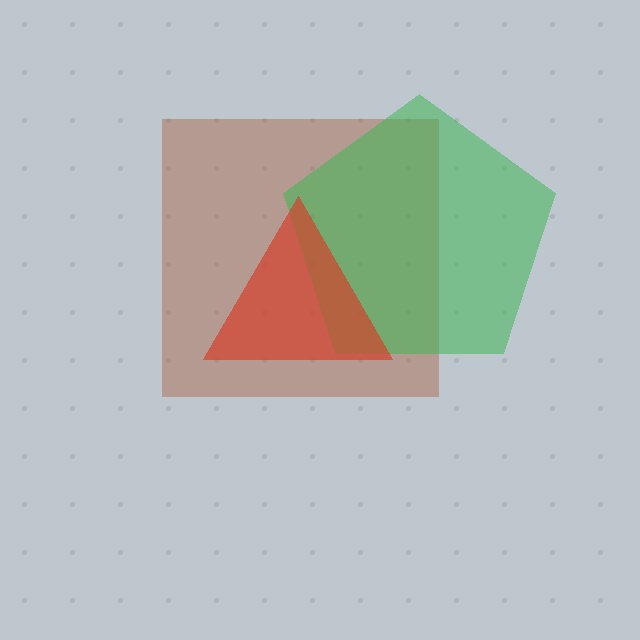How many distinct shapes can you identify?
There are 3 distinct shapes: a brown square, a green pentagon, a red triangle.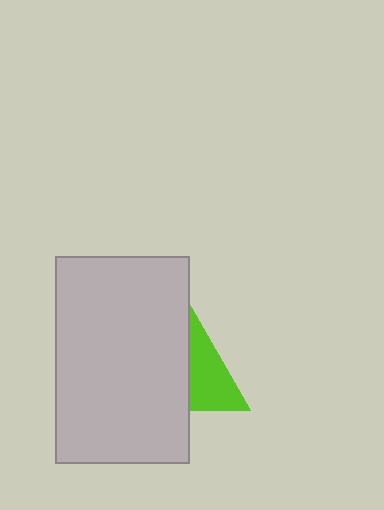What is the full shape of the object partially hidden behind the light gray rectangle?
The partially hidden object is a lime triangle.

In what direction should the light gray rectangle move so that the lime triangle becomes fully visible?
The light gray rectangle should move left. That is the shortest direction to clear the overlap and leave the lime triangle fully visible.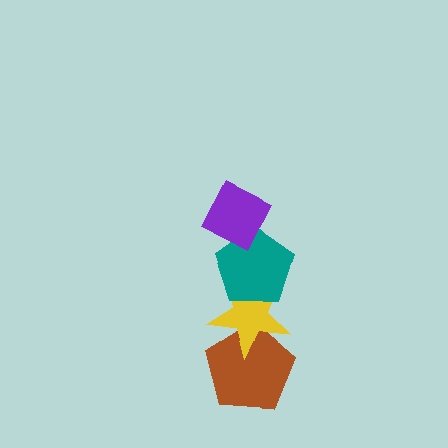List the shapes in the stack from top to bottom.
From top to bottom: the purple diamond, the teal pentagon, the yellow star, the brown pentagon.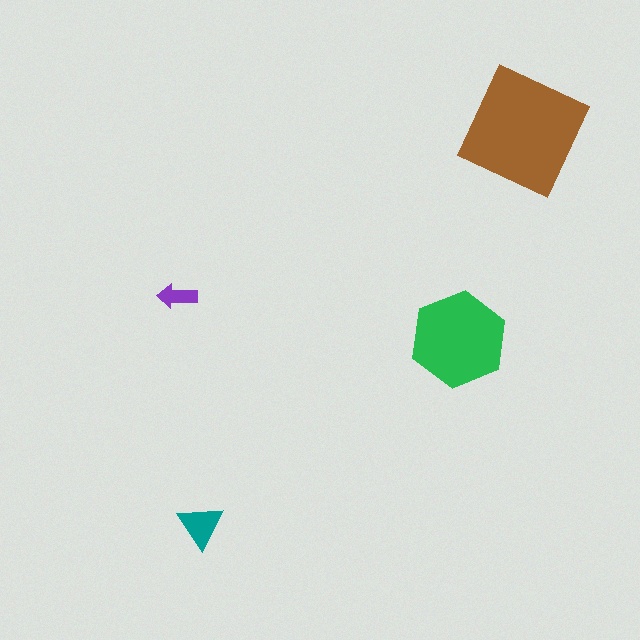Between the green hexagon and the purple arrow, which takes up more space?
The green hexagon.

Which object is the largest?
The brown square.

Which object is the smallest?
The purple arrow.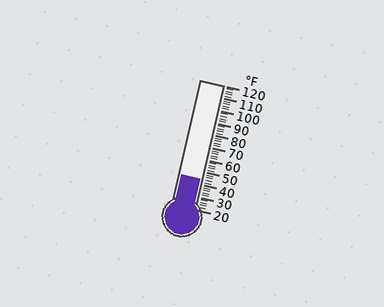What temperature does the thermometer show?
The thermometer shows approximately 44°F.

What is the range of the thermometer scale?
The thermometer scale ranges from 20°F to 120°F.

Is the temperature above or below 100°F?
The temperature is below 100°F.